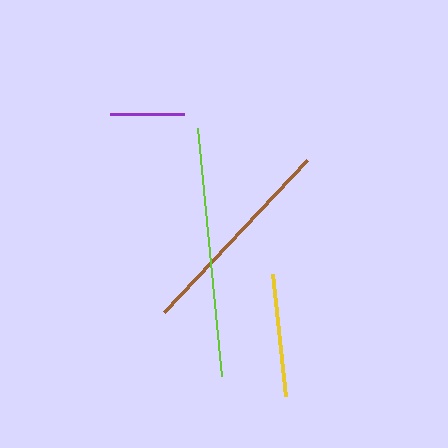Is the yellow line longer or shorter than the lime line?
The lime line is longer than the yellow line.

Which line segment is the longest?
The lime line is the longest at approximately 249 pixels.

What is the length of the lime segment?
The lime segment is approximately 249 pixels long.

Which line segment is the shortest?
The purple line is the shortest at approximately 74 pixels.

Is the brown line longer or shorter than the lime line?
The lime line is longer than the brown line.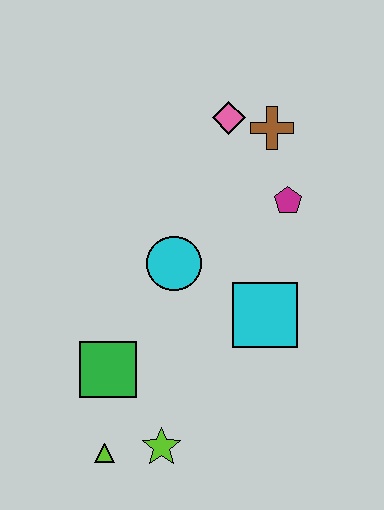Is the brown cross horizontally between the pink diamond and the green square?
No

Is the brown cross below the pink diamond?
Yes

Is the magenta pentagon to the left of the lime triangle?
No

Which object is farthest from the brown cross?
The lime triangle is farthest from the brown cross.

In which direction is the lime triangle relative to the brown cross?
The lime triangle is below the brown cross.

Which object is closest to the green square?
The lime triangle is closest to the green square.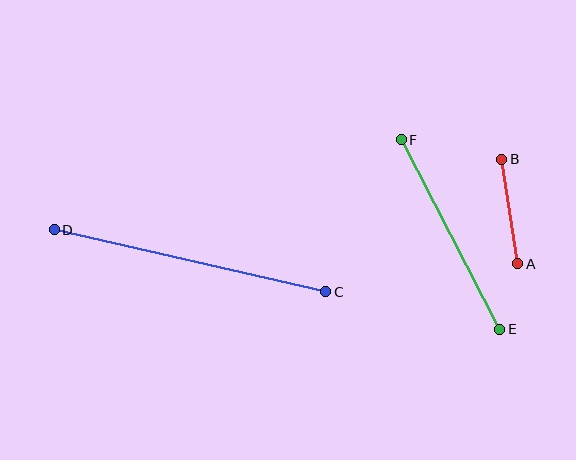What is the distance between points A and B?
The distance is approximately 106 pixels.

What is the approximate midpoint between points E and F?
The midpoint is at approximately (451, 234) pixels.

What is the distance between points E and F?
The distance is approximately 214 pixels.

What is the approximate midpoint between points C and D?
The midpoint is at approximately (190, 261) pixels.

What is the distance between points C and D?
The distance is approximately 279 pixels.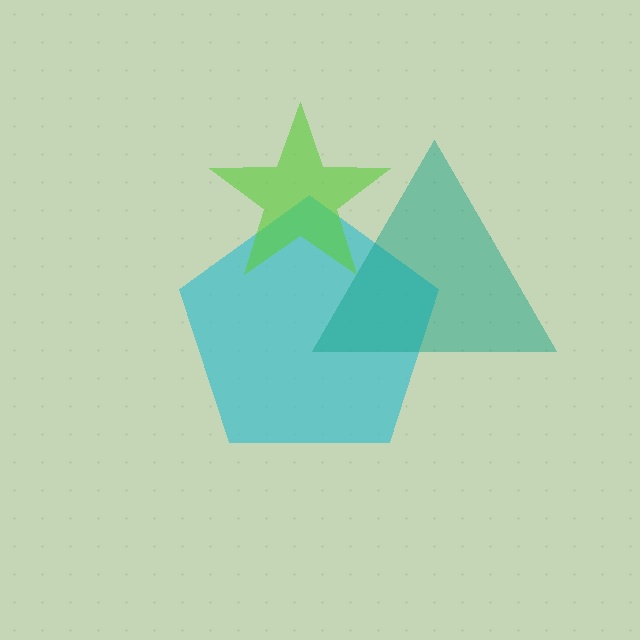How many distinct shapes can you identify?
There are 3 distinct shapes: a cyan pentagon, a lime star, a teal triangle.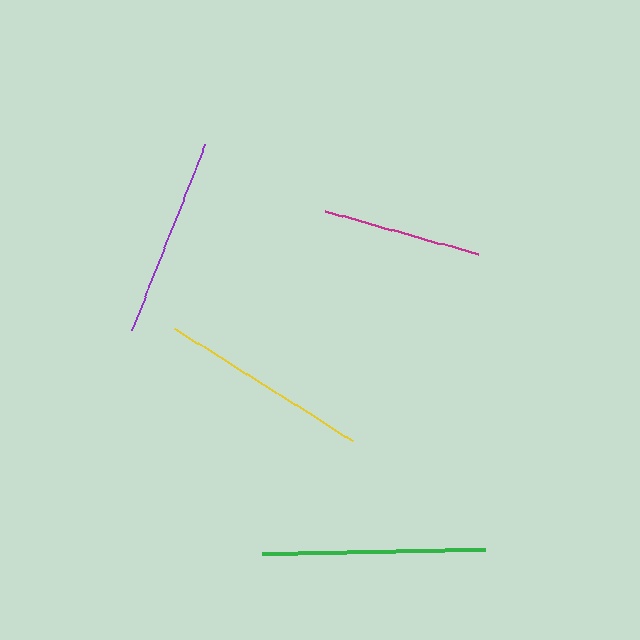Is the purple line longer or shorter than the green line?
The green line is longer than the purple line.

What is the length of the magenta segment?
The magenta segment is approximately 159 pixels long.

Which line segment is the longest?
The green line is the longest at approximately 223 pixels.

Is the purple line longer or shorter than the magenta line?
The purple line is longer than the magenta line.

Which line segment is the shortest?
The magenta line is the shortest at approximately 159 pixels.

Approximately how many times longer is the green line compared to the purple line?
The green line is approximately 1.1 times the length of the purple line.